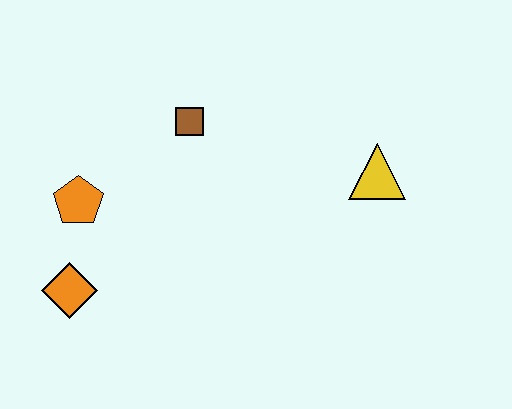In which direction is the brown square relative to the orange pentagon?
The brown square is to the right of the orange pentagon.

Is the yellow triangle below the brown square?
Yes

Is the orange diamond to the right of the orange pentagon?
No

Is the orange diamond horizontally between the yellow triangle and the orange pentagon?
No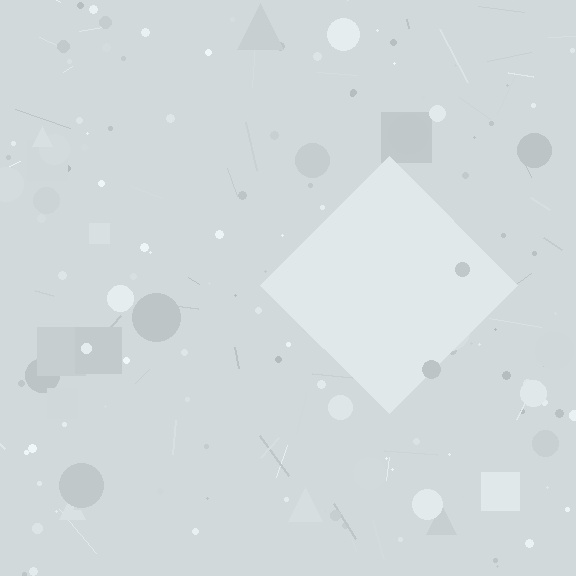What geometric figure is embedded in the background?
A diamond is embedded in the background.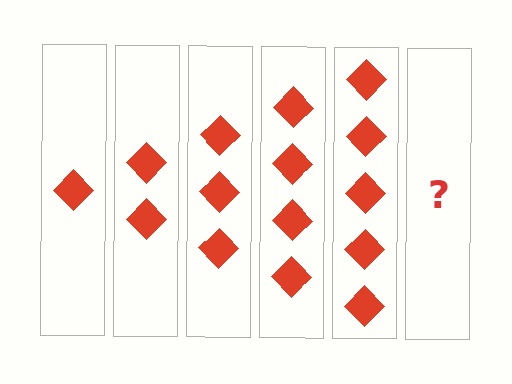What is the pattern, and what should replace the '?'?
The pattern is that each step adds one more diamond. The '?' should be 6 diamonds.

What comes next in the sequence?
The next element should be 6 diamonds.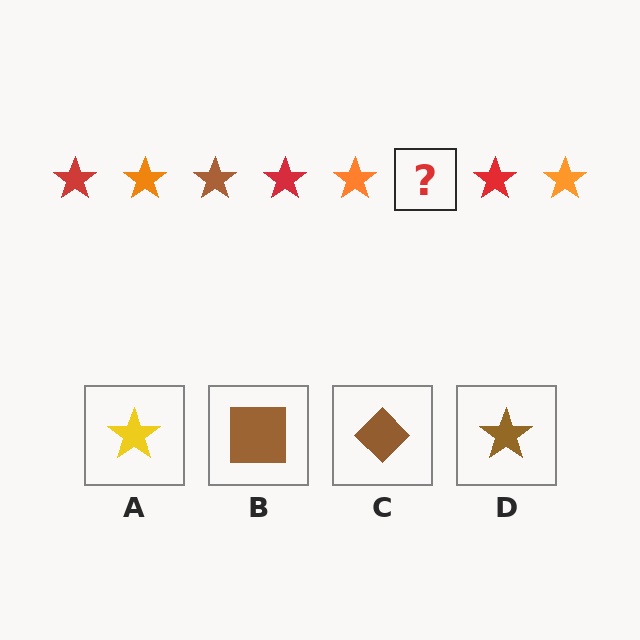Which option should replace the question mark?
Option D.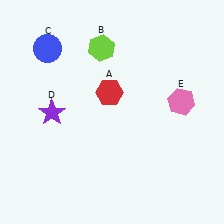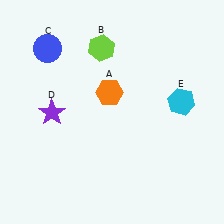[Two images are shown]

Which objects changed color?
A changed from red to orange. E changed from pink to cyan.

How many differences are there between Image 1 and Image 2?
There are 2 differences between the two images.